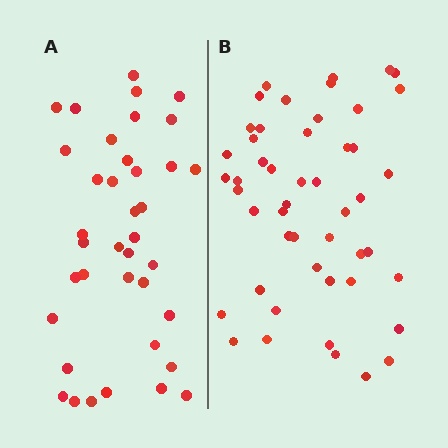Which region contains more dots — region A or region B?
Region B (the right region) has more dots.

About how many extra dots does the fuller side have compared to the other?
Region B has roughly 12 or so more dots than region A.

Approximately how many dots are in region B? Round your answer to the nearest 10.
About 50 dots. (The exact count is 49, which rounds to 50.)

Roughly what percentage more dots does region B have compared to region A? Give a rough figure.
About 30% more.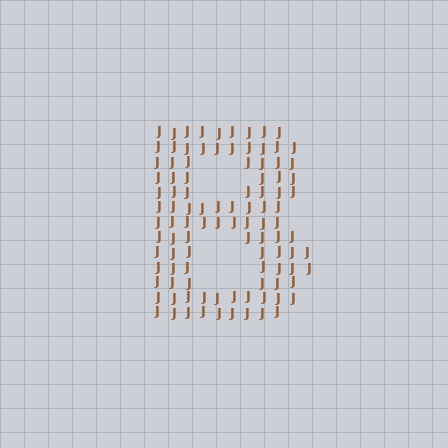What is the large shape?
The large shape is the letter B.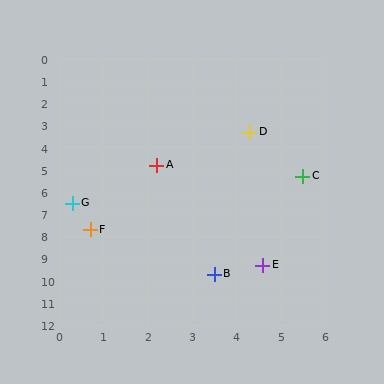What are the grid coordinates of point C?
Point C is at approximately (5.5, 5.3).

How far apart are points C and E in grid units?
Points C and E are about 4.1 grid units apart.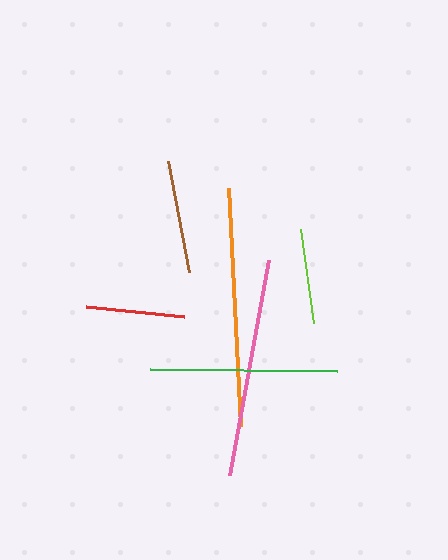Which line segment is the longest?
The orange line is the longest at approximately 238 pixels.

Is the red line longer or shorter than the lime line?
The red line is longer than the lime line.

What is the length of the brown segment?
The brown segment is approximately 113 pixels long.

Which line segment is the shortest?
The lime line is the shortest at approximately 95 pixels.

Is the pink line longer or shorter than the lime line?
The pink line is longer than the lime line.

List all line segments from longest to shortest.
From longest to shortest: orange, pink, green, brown, red, lime.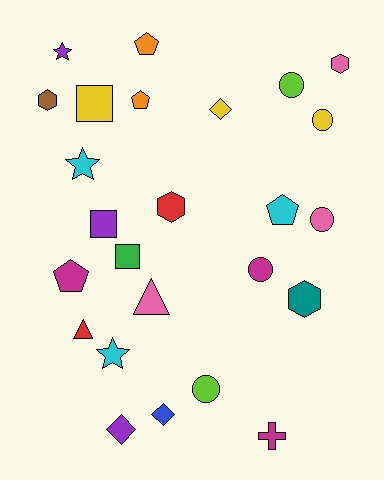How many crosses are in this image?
There is 1 cross.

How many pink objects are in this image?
There are 3 pink objects.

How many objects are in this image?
There are 25 objects.